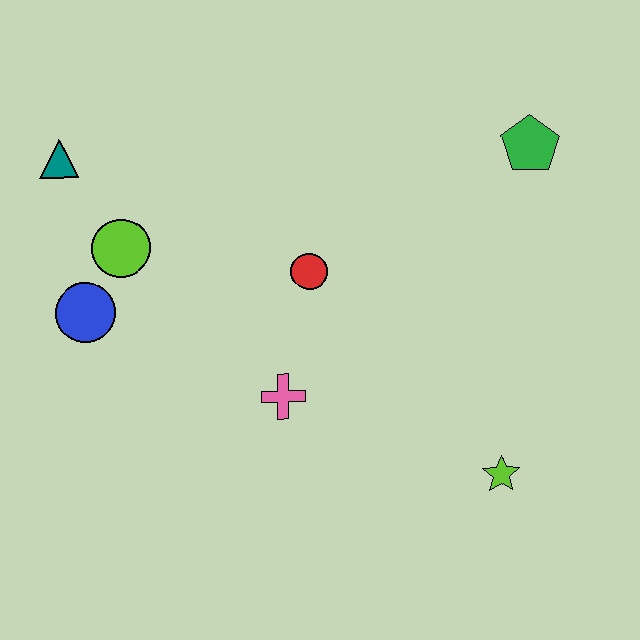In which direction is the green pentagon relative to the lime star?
The green pentagon is above the lime star.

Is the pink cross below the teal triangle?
Yes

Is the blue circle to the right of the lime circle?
No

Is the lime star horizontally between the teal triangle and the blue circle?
No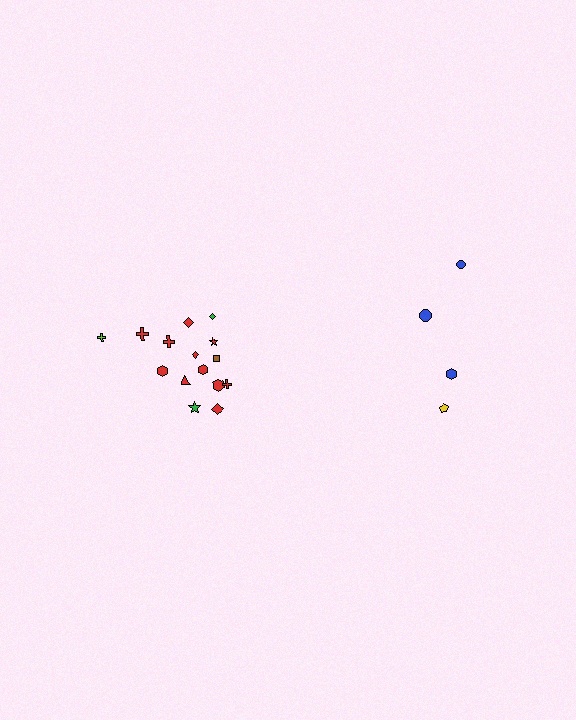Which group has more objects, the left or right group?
The left group.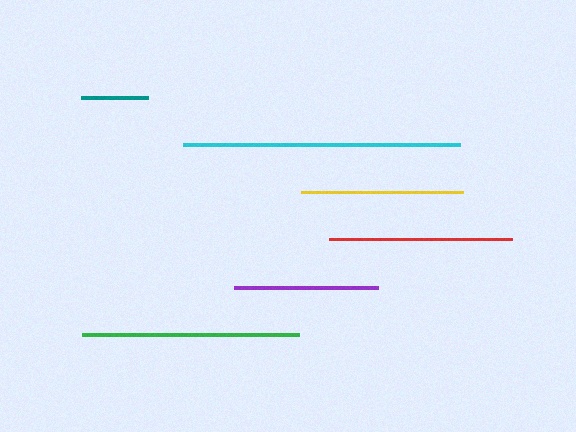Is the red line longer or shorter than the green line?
The green line is longer than the red line.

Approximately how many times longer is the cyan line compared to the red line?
The cyan line is approximately 1.5 times the length of the red line.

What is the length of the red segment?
The red segment is approximately 183 pixels long.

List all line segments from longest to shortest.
From longest to shortest: cyan, green, red, yellow, purple, teal.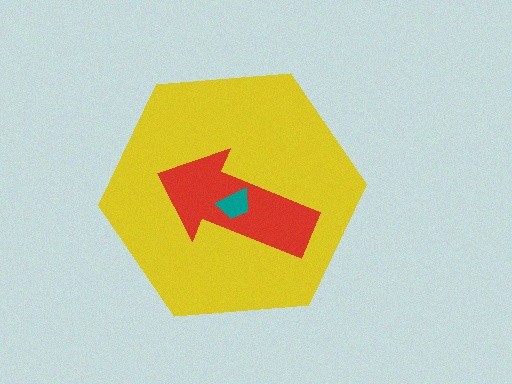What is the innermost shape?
The teal trapezoid.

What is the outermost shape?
The yellow hexagon.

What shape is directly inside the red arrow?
The teal trapezoid.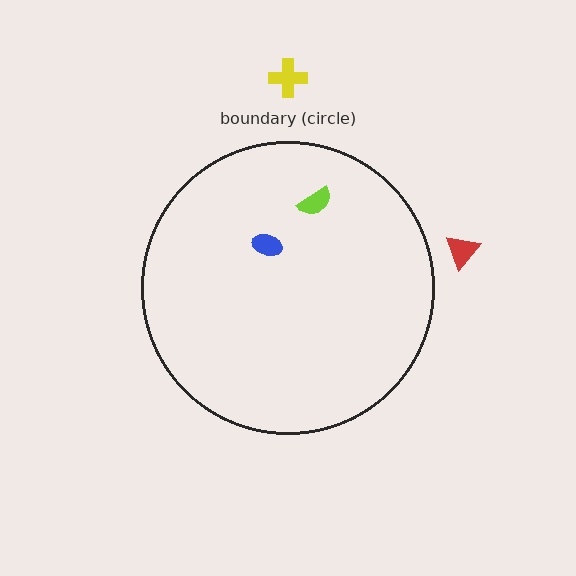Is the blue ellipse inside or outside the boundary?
Inside.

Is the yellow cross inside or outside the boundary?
Outside.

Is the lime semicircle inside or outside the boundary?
Inside.